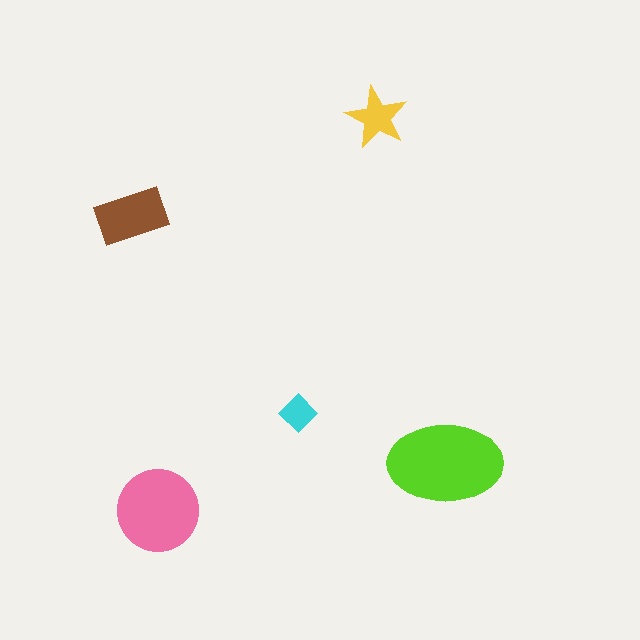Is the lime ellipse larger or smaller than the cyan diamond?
Larger.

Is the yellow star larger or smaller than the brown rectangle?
Smaller.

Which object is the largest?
The lime ellipse.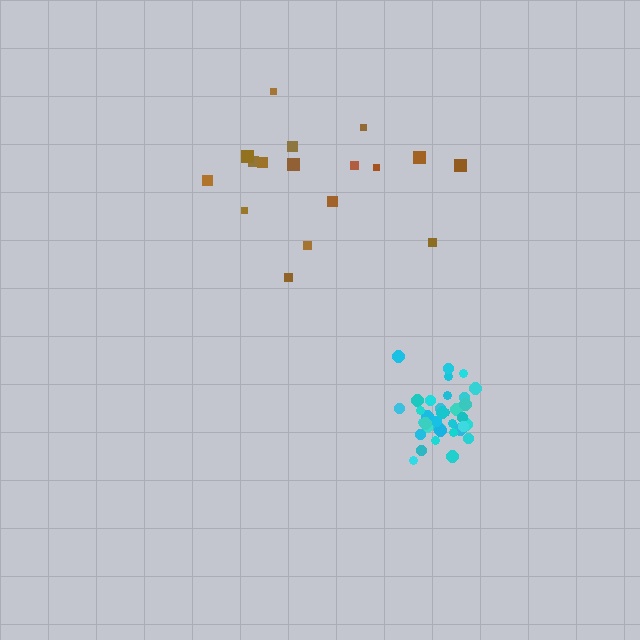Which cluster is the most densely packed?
Cyan.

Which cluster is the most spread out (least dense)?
Brown.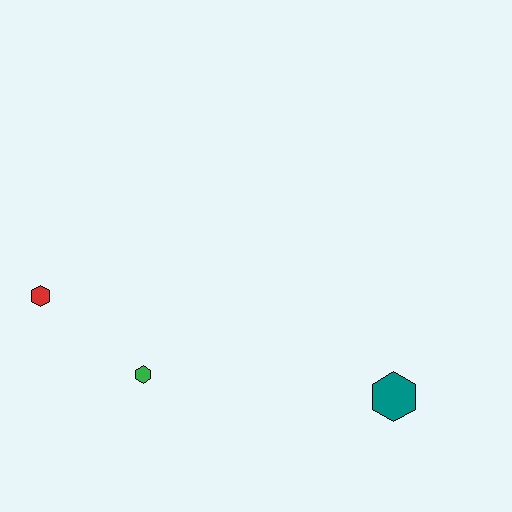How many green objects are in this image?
There is 1 green object.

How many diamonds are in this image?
There are no diamonds.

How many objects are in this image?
There are 3 objects.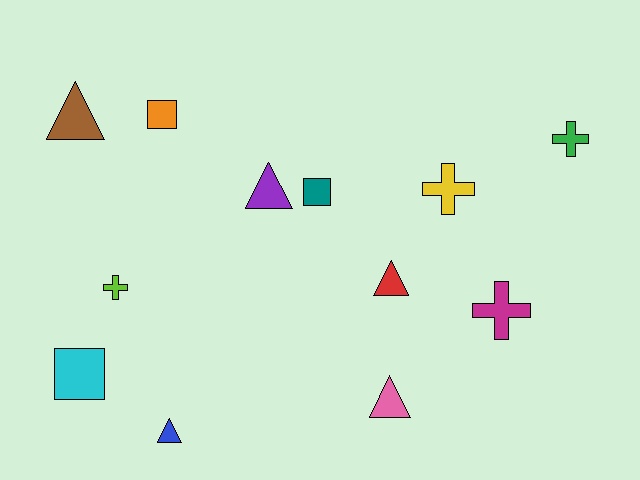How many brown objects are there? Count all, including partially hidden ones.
There is 1 brown object.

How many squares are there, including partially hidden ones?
There are 3 squares.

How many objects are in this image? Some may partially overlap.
There are 12 objects.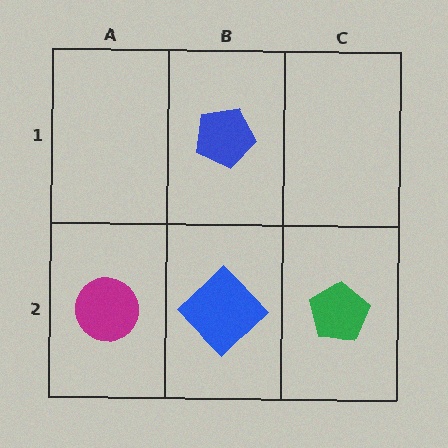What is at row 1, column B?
A blue pentagon.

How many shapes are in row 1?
1 shape.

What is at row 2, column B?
A blue diamond.